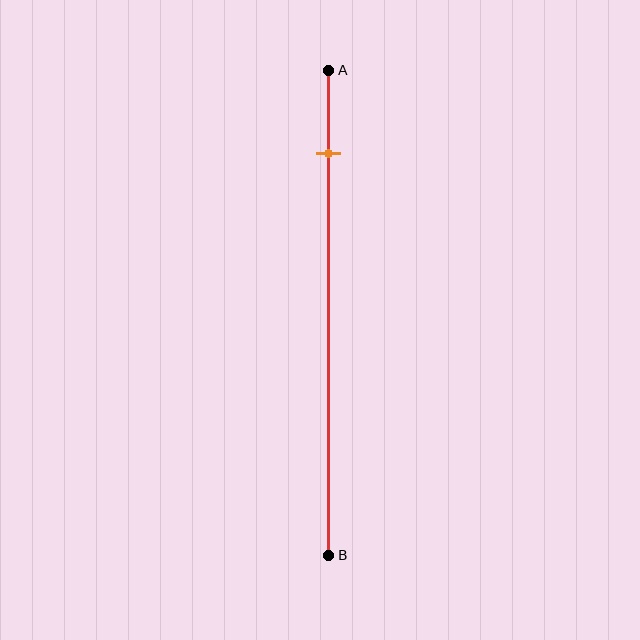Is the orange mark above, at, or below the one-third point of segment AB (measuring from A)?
The orange mark is above the one-third point of segment AB.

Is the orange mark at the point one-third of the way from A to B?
No, the mark is at about 15% from A, not at the 33% one-third point.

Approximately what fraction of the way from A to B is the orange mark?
The orange mark is approximately 15% of the way from A to B.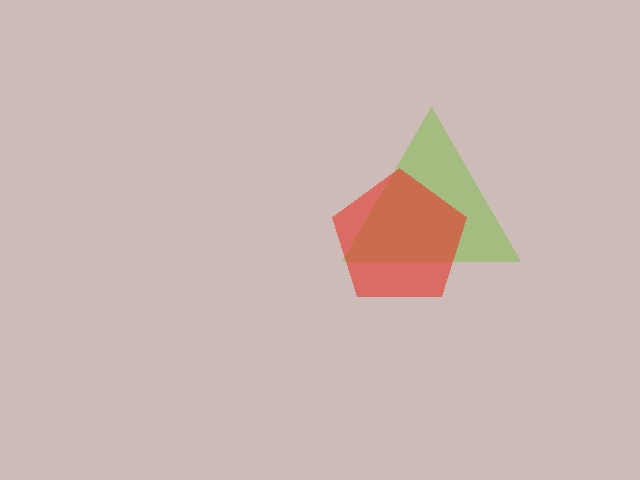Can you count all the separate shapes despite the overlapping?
Yes, there are 2 separate shapes.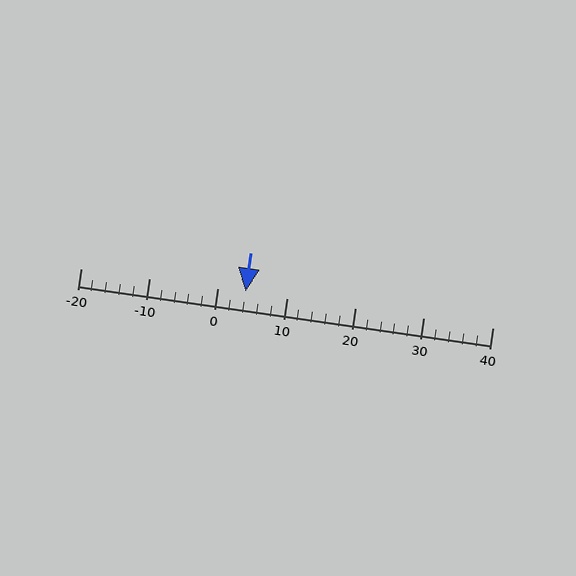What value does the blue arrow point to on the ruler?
The blue arrow points to approximately 4.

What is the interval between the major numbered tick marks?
The major tick marks are spaced 10 units apart.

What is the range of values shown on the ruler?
The ruler shows values from -20 to 40.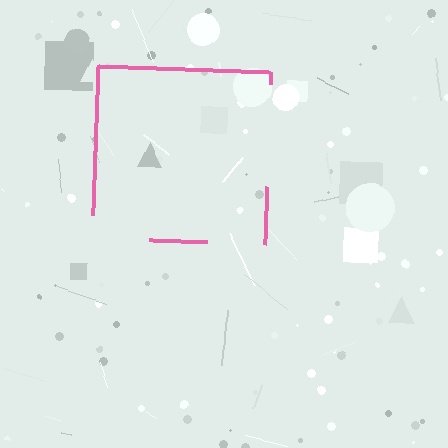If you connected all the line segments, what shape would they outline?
They would outline a square.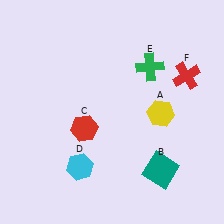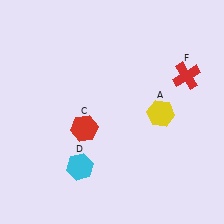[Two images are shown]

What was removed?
The teal square (B), the green cross (E) were removed in Image 2.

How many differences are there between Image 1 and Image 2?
There are 2 differences between the two images.